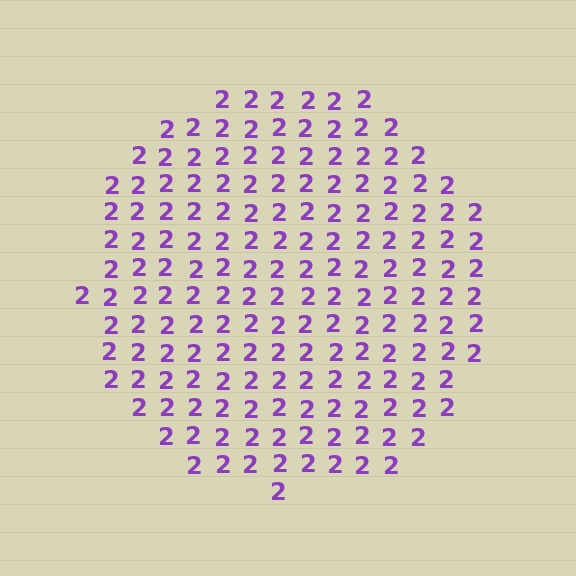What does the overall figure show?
The overall figure shows a circle.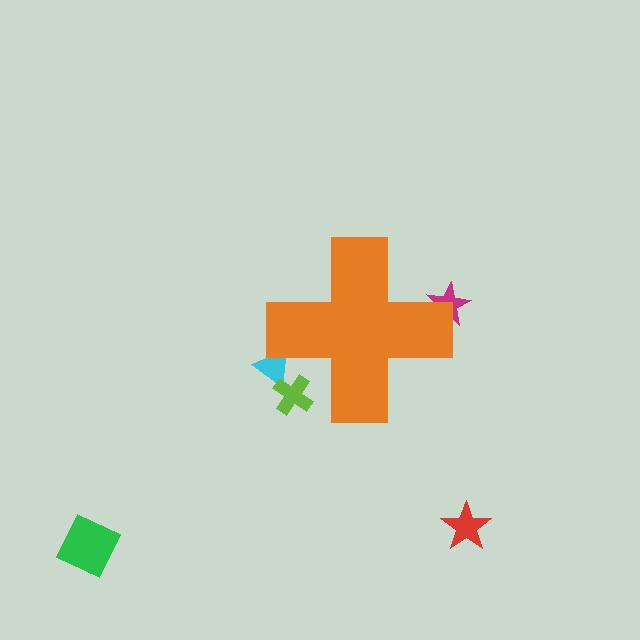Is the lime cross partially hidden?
Yes, the lime cross is partially hidden behind the orange cross.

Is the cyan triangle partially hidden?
Yes, the cyan triangle is partially hidden behind the orange cross.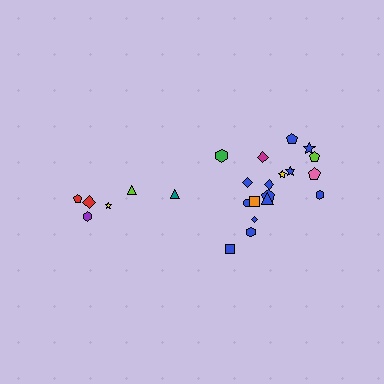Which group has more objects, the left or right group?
The right group.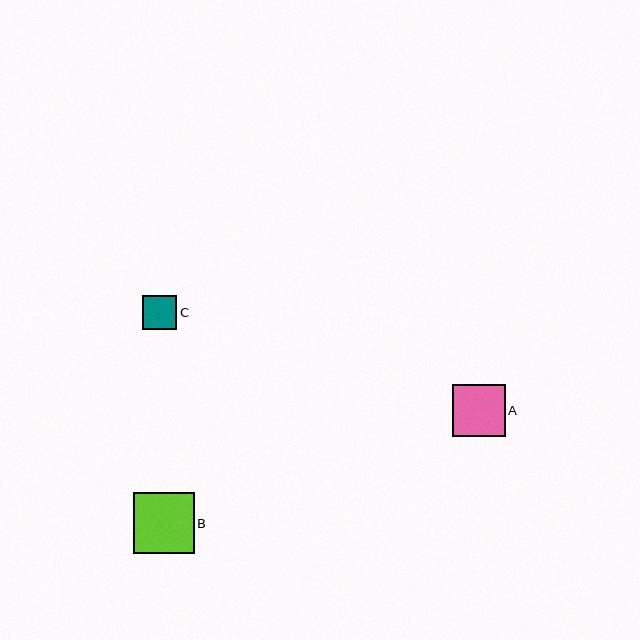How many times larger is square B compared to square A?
Square B is approximately 1.2 times the size of square A.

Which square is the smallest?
Square C is the smallest with a size of approximately 34 pixels.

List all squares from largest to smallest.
From largest to smallest: B, A, C.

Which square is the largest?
Square B is the largest with a size of approximately 61 pixels.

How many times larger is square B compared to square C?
Square B is approximately 1.8 times the size of square C.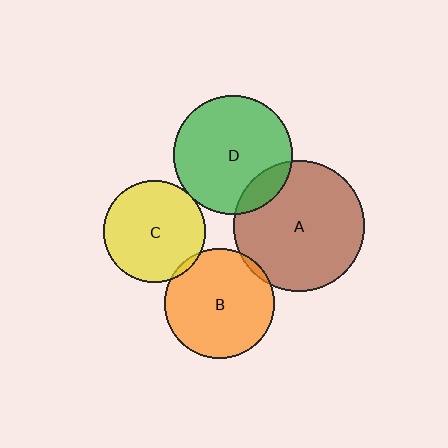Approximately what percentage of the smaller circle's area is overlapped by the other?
Approximately 15%.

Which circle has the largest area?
Circle A (brown).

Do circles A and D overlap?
Yes.